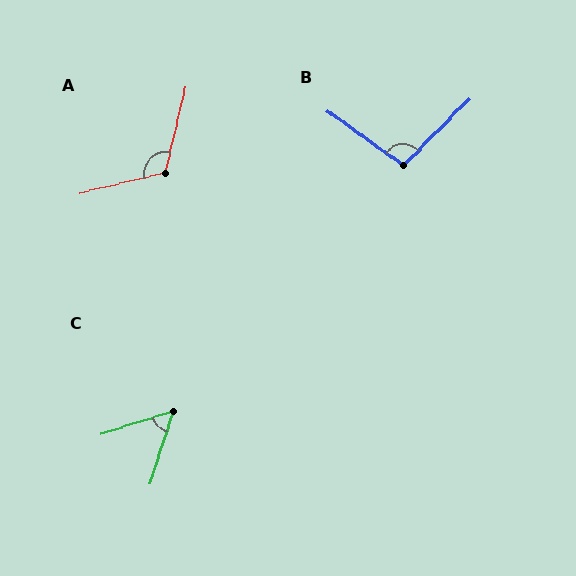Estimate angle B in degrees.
Approximately 99 degrees.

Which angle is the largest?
A, at approximately 117 degrees.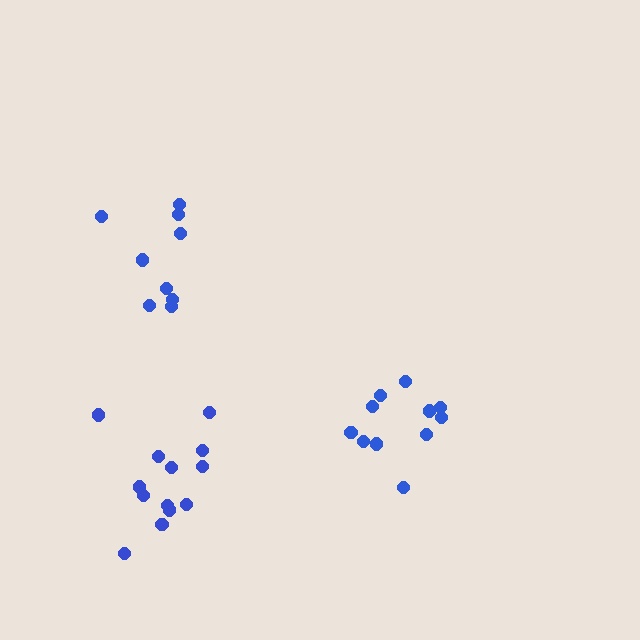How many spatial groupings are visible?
There are 3 spatial groupings.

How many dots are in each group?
Group 1: 13 dots, Group 2: 11 dots, Group 3: 9 dots (33 total).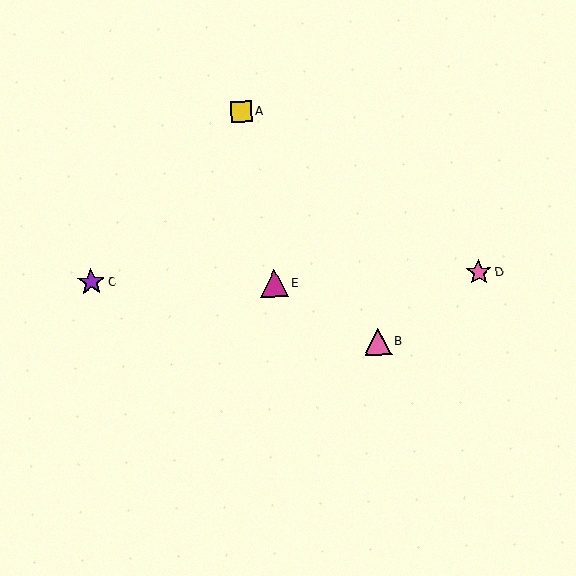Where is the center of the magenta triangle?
The center of the magenta triangle is at (274, 283).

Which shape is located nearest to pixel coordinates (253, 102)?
The yellow square (labeled A) at (241, 111) is nearest to that location.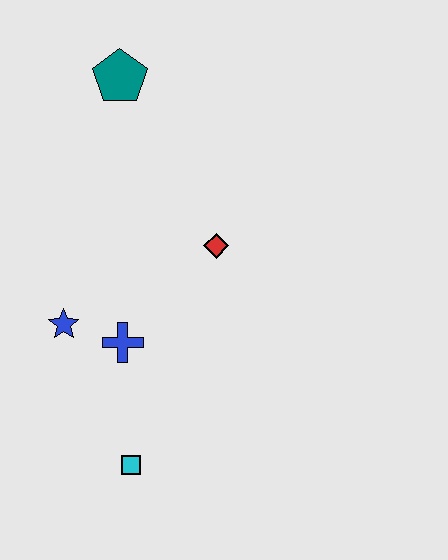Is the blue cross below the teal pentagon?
Yes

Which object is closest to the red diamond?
The blue cross is closest to the red diamond.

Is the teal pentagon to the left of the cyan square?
Yes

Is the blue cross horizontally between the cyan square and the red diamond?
No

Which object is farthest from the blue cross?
The teal pentagon is farthest from the blue cross.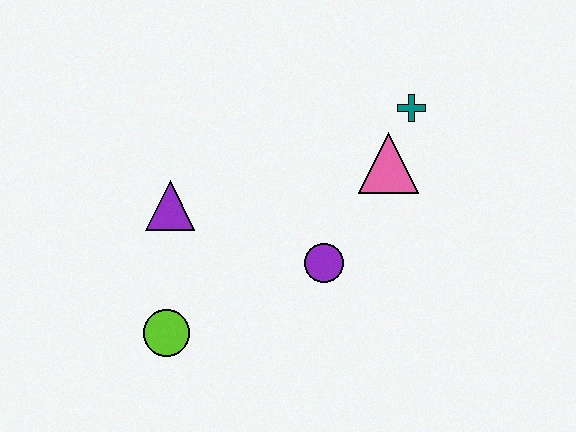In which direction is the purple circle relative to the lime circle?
The purple circle is to the right of the lime circle.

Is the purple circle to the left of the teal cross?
Yes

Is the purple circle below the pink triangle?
Yes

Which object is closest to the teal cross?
The pink triangle is closest to the teal cross.